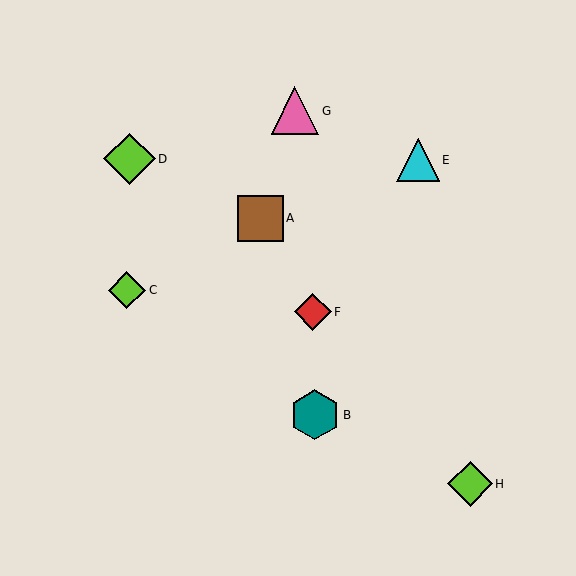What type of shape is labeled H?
Shape H is a lime diamond.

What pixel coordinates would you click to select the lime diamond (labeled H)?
Click at (470, 484) to select the lime diamond H.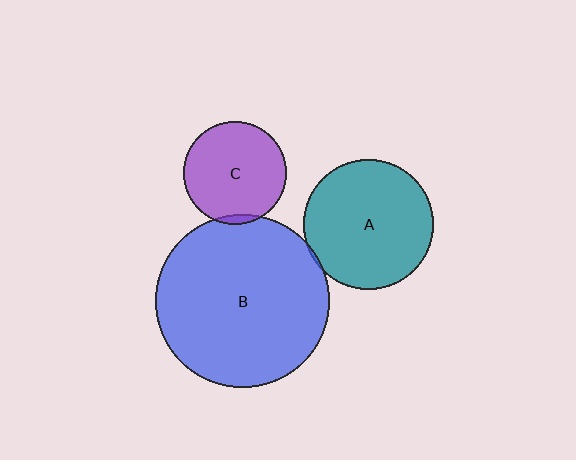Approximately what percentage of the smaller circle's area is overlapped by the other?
Approximately 5%.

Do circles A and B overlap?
Yes.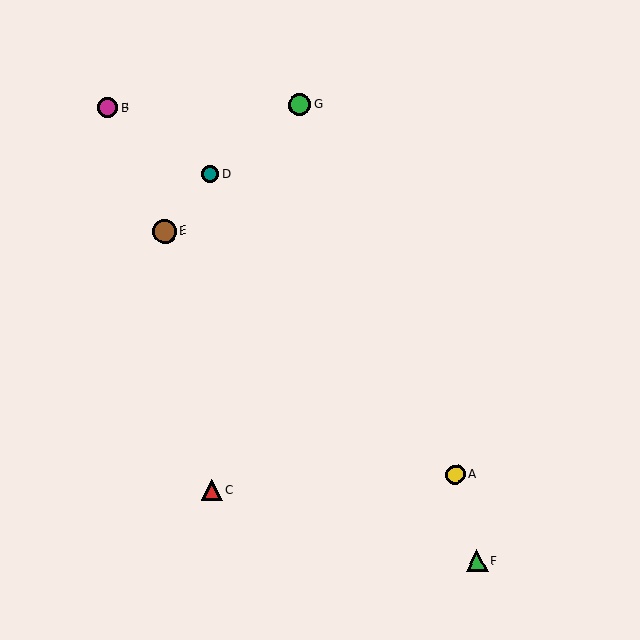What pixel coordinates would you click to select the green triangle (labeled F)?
Click at (477, 561) to select the green triangle F.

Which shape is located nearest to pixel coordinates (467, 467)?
The yellow circle (labeled A) at (455, 474) is nearest to that location.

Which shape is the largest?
The brown circle (labeled E) is the largest.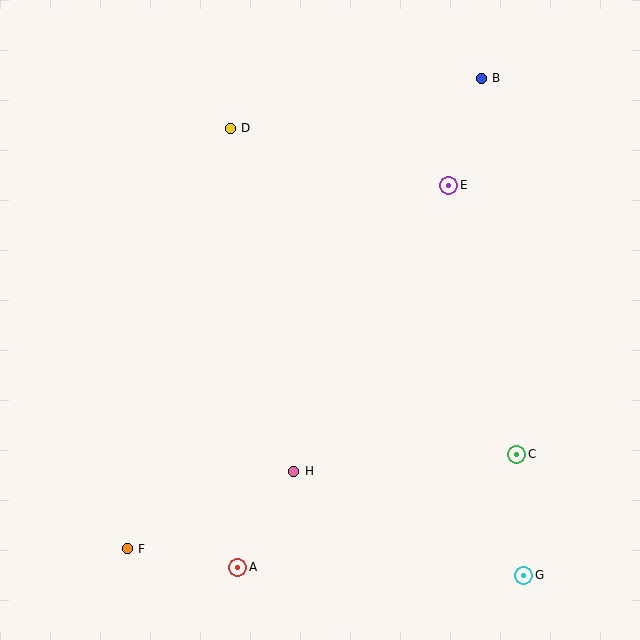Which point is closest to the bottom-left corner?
Point F is closest to the bottom-left corner.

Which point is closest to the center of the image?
Point H at (294, 471) is closest to the center.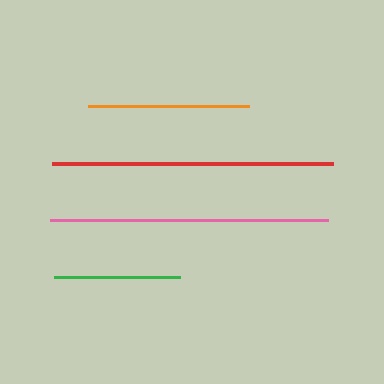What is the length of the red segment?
The red segment is approximately 281 pixels long.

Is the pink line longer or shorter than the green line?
The pink line is longer than the green line.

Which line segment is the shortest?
The green line is the shortest at approximately 126 pixels.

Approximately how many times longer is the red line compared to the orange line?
The red line is approximately 1.7 times the length of the orange line.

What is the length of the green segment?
The green segment is approximately 126 pixels long.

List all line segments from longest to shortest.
From longest to shortest: red, pink, orange, green.